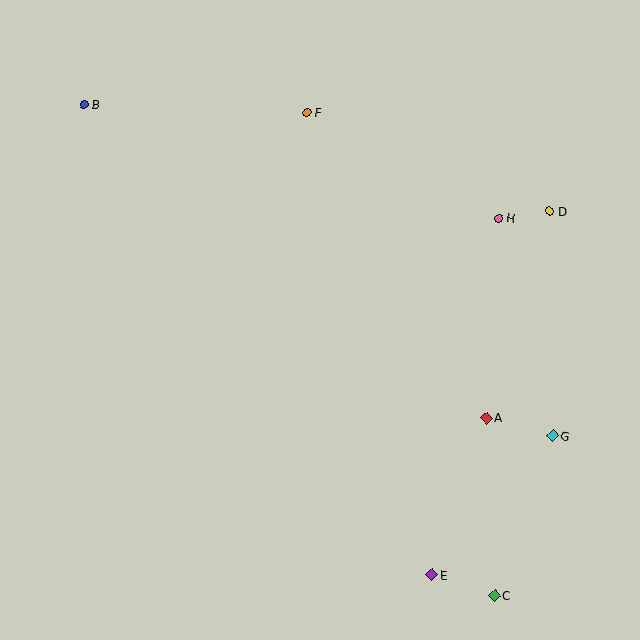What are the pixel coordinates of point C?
Point C is at (495, 595).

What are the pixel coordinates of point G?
Point G is at (552, 436).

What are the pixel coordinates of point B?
Point B is at (84, 105).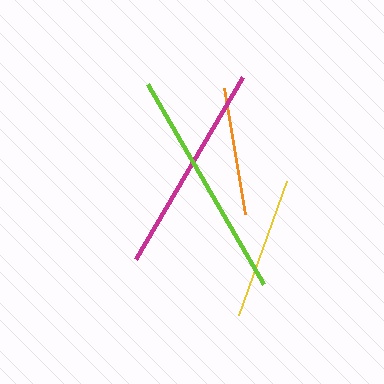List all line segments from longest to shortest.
From longest to shortest: lime, magenta, yellow, orange.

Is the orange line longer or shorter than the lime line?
The lime line is longer than the orange line.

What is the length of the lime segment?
The lime segment is approximately 231 pixels long.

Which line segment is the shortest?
The orange line is the shortest at approximately 128 pixels.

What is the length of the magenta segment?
The magenta segment is approximately 211 pixels long.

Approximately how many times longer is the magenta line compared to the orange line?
The magenta line is approximately 1.6 times the length of the orange line.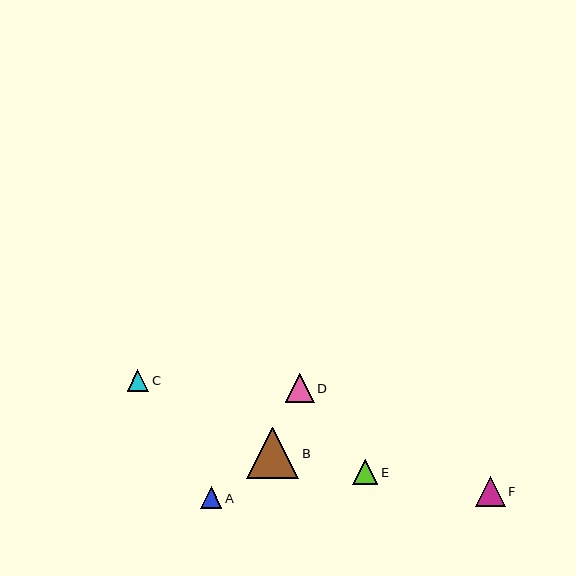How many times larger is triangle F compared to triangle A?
Triangle F is approximately 1.4 times the size of triangle A.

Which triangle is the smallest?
Triangle A is the smallest with a size of approximately 21 pixels.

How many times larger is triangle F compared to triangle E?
Triangle F is approximately 1.2 times the size of triangle E.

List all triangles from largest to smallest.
From largest to smallest: B, F, D, E, C, A.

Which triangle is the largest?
Triangle B is the largest with a size of approximately 52 pixels.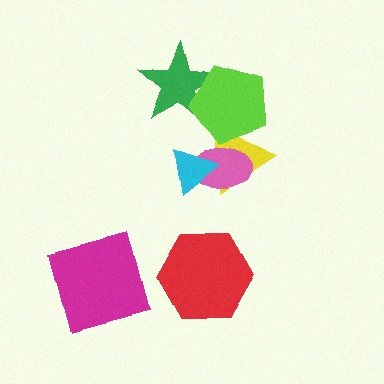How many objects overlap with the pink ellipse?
3 objects overlap with the pink ellipse.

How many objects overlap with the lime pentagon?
3 objects overlap with the lime pentagon.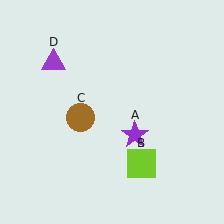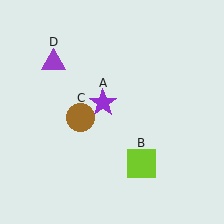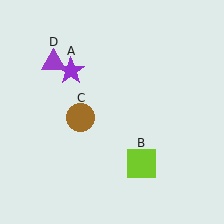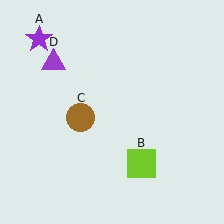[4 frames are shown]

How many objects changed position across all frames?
1 object changed position: purple star (object A).